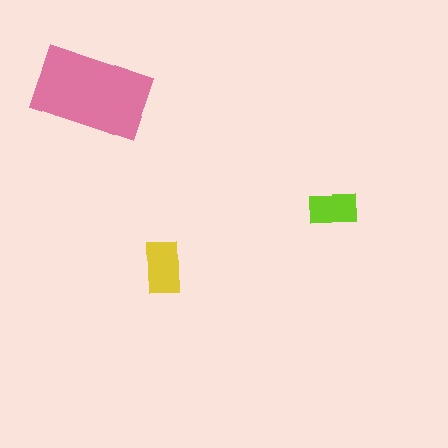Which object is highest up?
The pink rectangle is topmost.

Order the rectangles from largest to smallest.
the pink one, the yellow one, the lime one.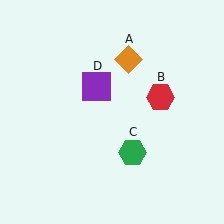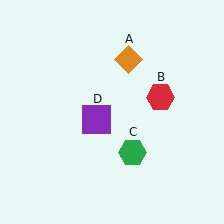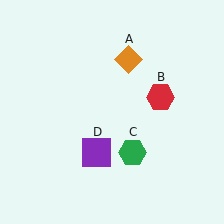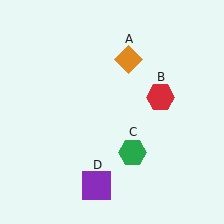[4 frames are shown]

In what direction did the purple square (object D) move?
The purple square (object D) moved down.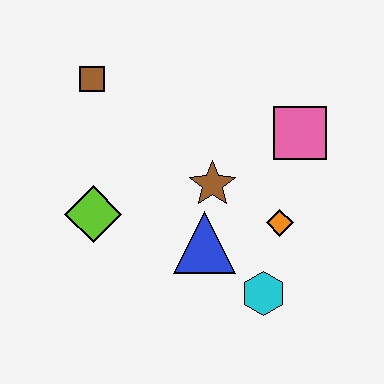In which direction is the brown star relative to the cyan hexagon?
The brown star is above the cyan hexagon.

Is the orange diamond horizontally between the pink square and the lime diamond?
Yes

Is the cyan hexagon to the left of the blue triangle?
No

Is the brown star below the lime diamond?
No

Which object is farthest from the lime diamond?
The pink square is farthest from the lime diamond.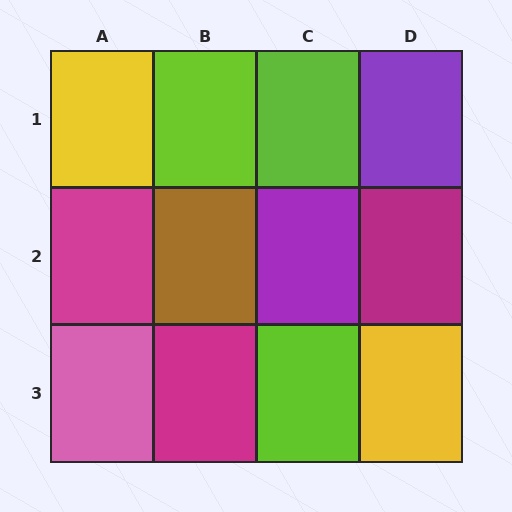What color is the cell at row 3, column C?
Lime.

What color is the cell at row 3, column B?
Magenta.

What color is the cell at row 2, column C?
Purple.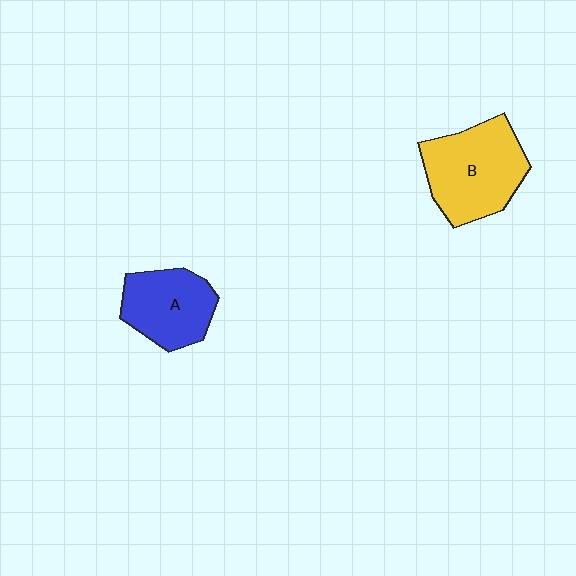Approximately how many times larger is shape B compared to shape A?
Approximately 1.3 times.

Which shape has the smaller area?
Shape A (blue).